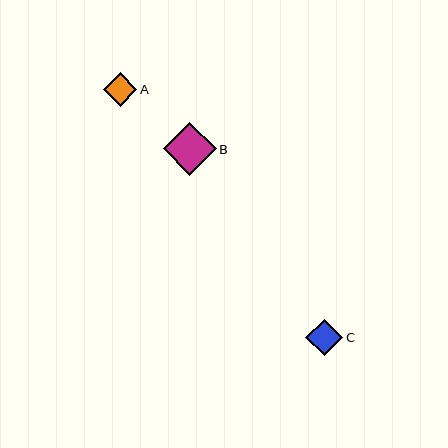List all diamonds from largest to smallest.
From largest to smallest: B, C, A.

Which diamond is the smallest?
Diamond A is the smallest with a size of approximately 34 pixels.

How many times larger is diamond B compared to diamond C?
Diamond B is approximately 1.4 times the size of diamond C.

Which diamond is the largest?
Diamond B is the largest with a size of approximately 53 pixels.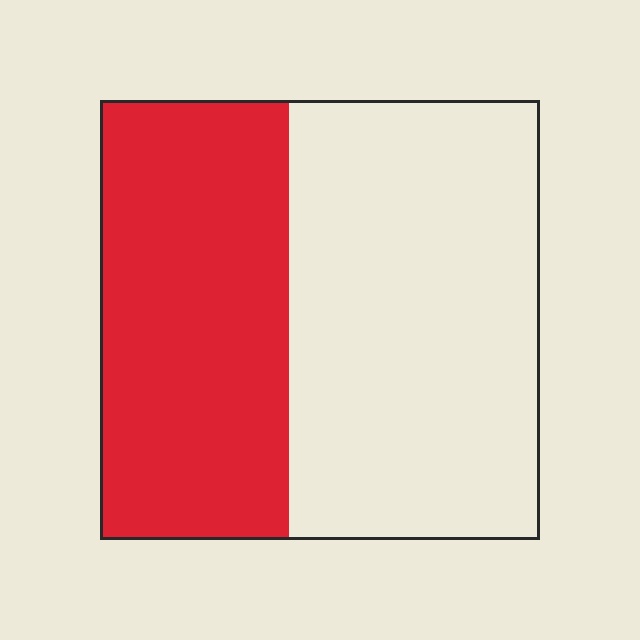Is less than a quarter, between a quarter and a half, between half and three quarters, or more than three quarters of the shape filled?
Between a quarter and a half.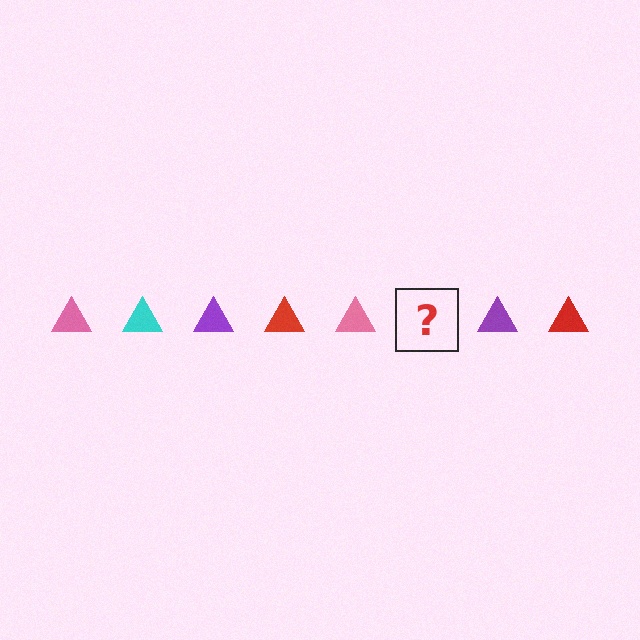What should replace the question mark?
The question mark should be replaced with a cyan triangle.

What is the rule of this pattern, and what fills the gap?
The rule is that the pattern cycles through pink, cyan, purple, red triangles. The gap should be filled with a cyan triangle.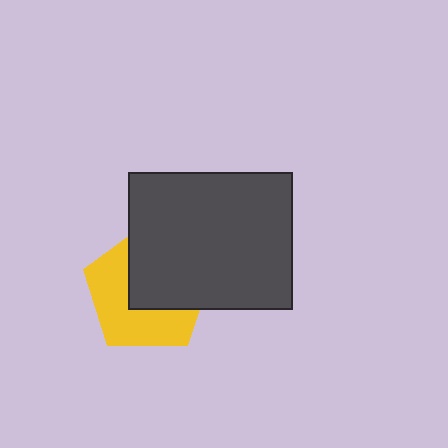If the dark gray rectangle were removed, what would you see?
You would see the complete yellow pentagon.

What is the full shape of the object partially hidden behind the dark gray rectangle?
The partially hidden object is a yellow pentagon.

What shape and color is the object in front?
The object in front is a dark gray rectangle.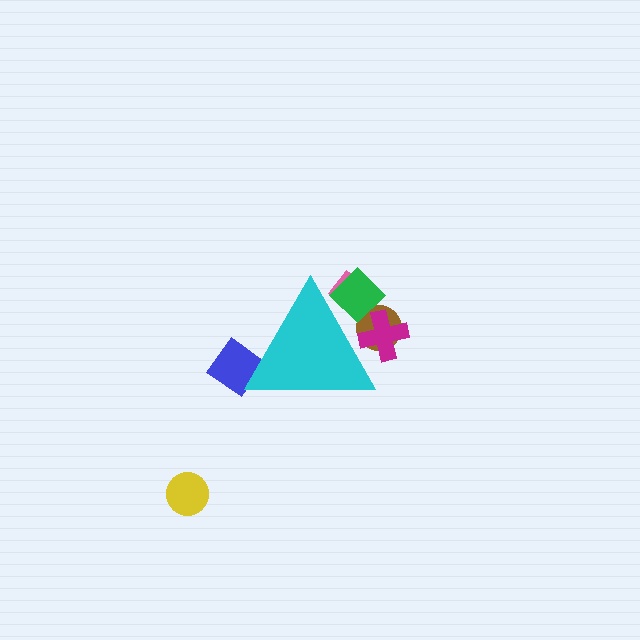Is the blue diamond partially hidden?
Yes, the blue diamond is partially hidden behind the cyan triangle.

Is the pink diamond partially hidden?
Yes, the pink diamond is partially hidden behind the cyan triangle.